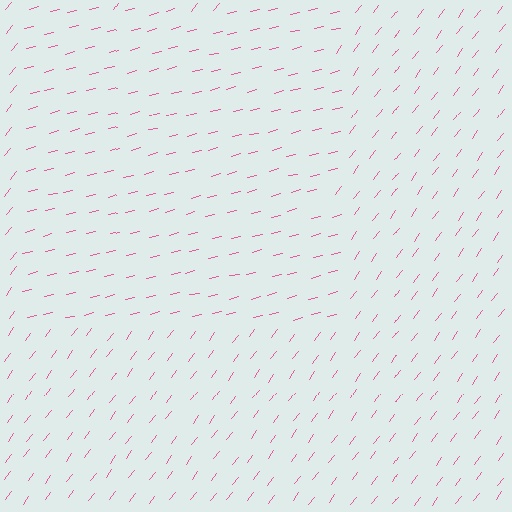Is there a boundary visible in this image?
Yes, there is a texture boundary formed by a change in line orientation.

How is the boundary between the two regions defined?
The boundary is defined purely by a change in line orientation (approximately 39 degrees difference). All lines are the same color and thickness.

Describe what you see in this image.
The image is filled with small pink line segments. A rectangle region in the image has lines oriented differently from the surrounding lines, creating a visible texture boundary.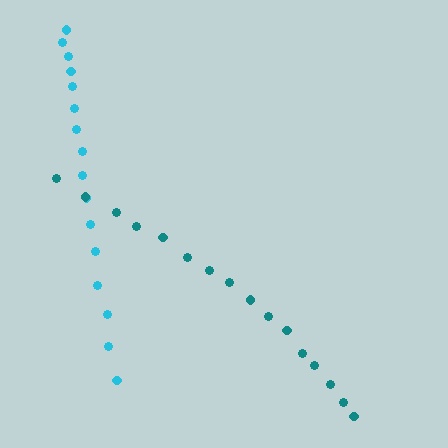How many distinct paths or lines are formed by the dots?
There are 2 distinct paths.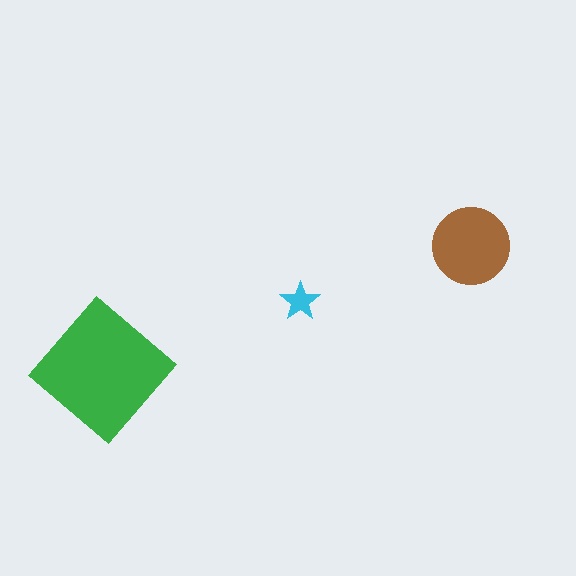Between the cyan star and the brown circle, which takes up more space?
The brown circle.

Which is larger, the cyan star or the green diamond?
The green diamond.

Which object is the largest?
The green diamond.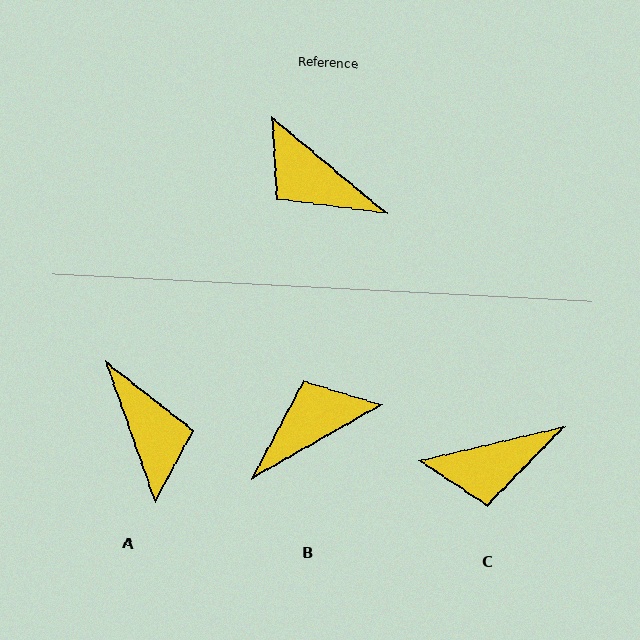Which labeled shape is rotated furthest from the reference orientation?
A, about 149 degrees away.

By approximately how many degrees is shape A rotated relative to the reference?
Approximately 149 degrees counter-clockwise.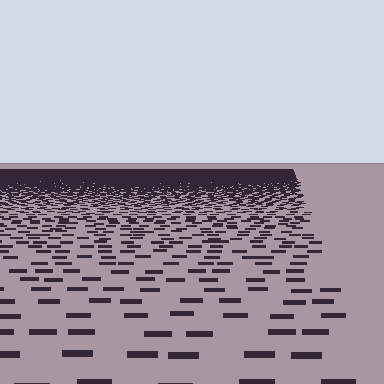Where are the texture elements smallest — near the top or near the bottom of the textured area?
Near the top.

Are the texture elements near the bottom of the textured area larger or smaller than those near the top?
Larger. Near the bottom, elements are closer to the viewer and appear at a bigger on-screen size.